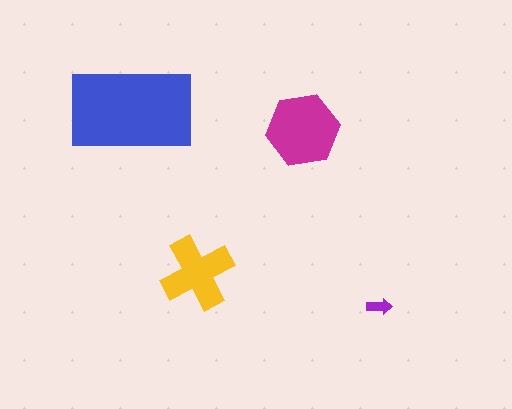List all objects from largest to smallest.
The blue rectangle, the magenta hexagon, the yellow cross, the purple arrow.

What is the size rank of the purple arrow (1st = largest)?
4th.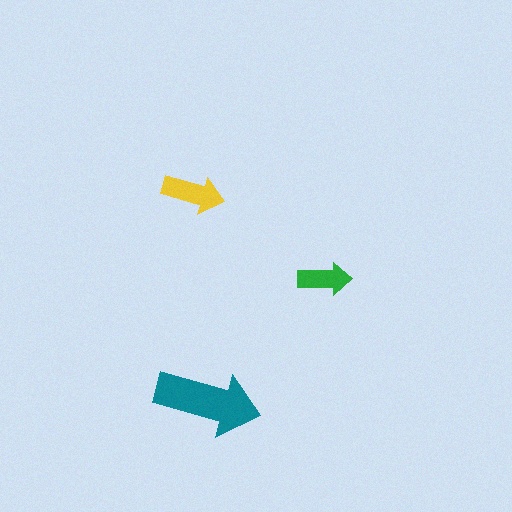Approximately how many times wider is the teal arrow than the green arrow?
About 2 times wider.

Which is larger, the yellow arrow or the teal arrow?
The teal one.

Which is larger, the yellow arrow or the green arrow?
The yellow one.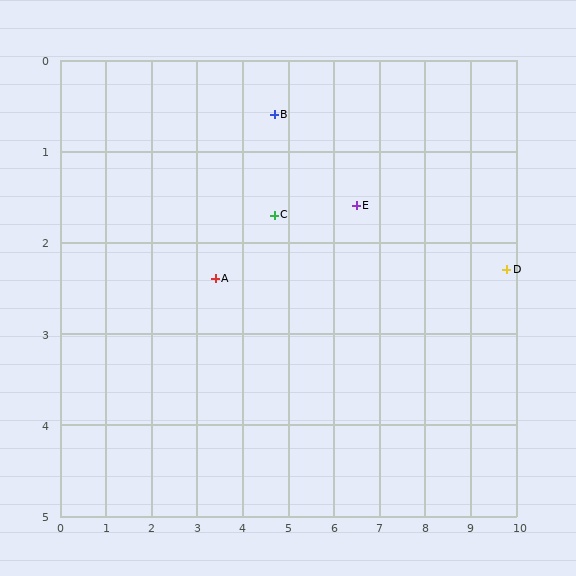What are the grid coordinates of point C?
Point C is at approximately (4.7, 1.7).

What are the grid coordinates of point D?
Point D is at approximately (9.8, 2.3).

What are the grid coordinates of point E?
Point E is at approximately (6.5, 1.6).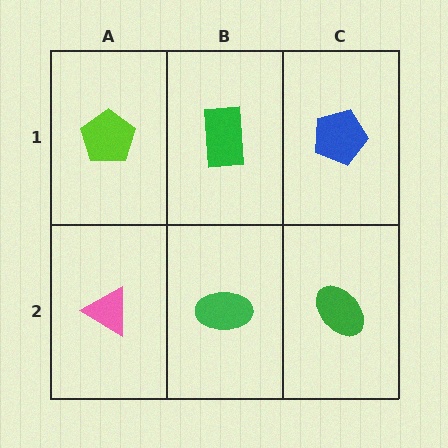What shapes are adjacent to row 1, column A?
A pink triangle (row 2, column A), a green rectangle (row 1, column B).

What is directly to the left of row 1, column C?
A green rectangle.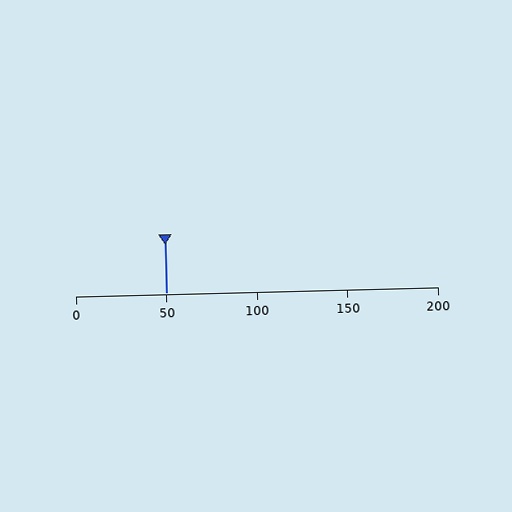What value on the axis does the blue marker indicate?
The marker indicates approximately 50.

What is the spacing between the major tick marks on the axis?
The major ticks are spaced 50 apart.